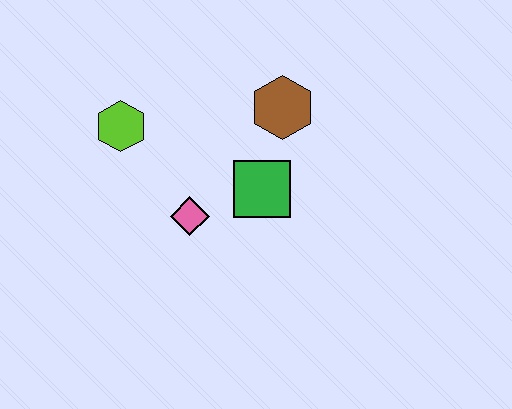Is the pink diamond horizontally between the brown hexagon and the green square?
No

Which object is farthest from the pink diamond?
The brown hexagon is farthest from the pink diamond.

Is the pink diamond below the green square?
Yes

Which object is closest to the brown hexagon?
The green square is closest to the brown hexagon.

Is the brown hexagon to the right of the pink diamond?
Yes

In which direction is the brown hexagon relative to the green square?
The brown hexagon is above the green square.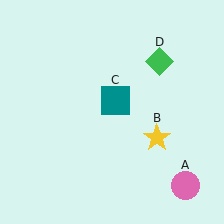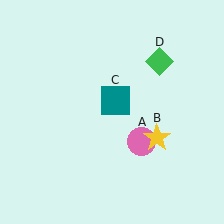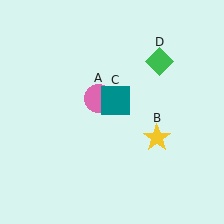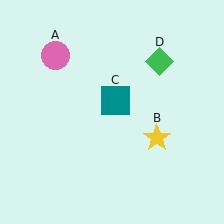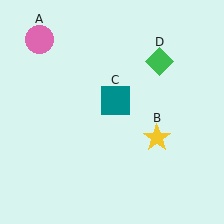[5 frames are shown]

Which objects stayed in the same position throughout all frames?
Yellow star (object B) and teal square (object C) and green diamond (object D) remained stationary.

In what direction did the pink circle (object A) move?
The pink circle (object A) moved up and to the left.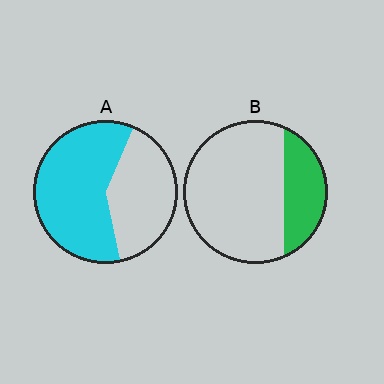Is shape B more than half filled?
No.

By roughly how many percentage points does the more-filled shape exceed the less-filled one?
By roughly 35 percentage points (A over B).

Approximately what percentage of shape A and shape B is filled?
A is approximately 60% and B is approximately 25%.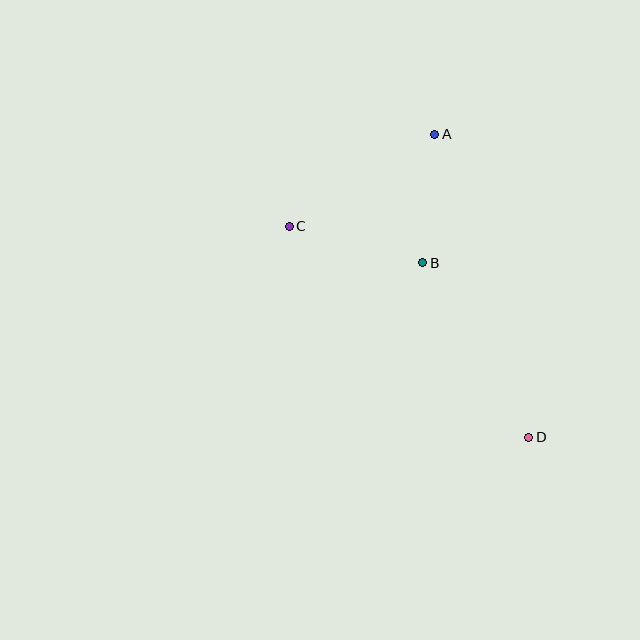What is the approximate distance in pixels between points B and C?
The distance between B and C is approximately 138 pixels.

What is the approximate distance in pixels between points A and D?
The distance between A and D is approximately 317 pixels.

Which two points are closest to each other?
Points A and B are closest to each other.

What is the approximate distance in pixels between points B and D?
The distance between B and D is approximately 204 pixels.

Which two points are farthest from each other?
Points C and D are farthest from each other.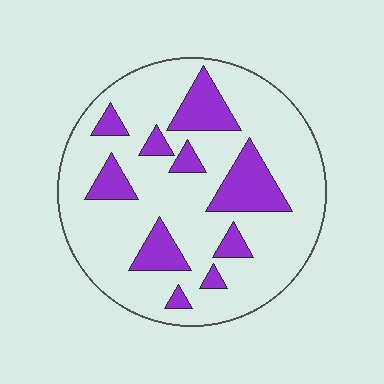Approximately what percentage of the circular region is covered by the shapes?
Approximately 20%.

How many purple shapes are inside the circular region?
10.